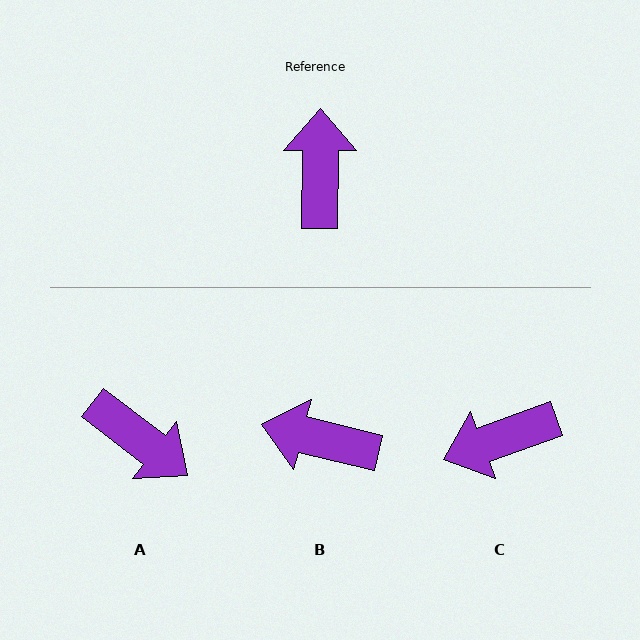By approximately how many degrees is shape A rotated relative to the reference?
Approximately 127 degrees clockwise.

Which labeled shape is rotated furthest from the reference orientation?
A, about 127 degrees away.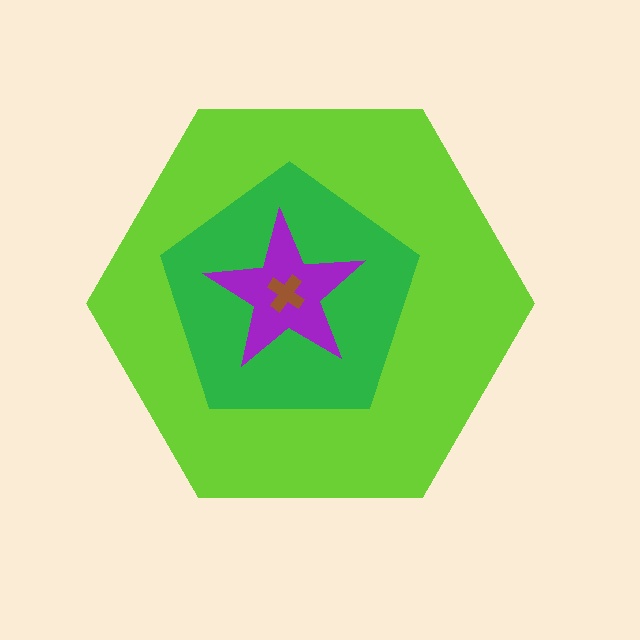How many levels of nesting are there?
4.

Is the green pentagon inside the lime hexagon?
Yes.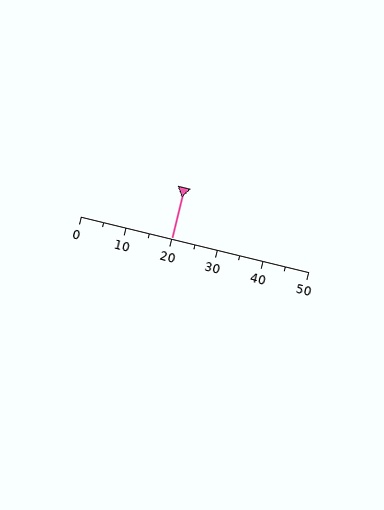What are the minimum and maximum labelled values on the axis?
The axis runs from 0 to 50.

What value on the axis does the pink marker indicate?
The marker indicates approximately 20.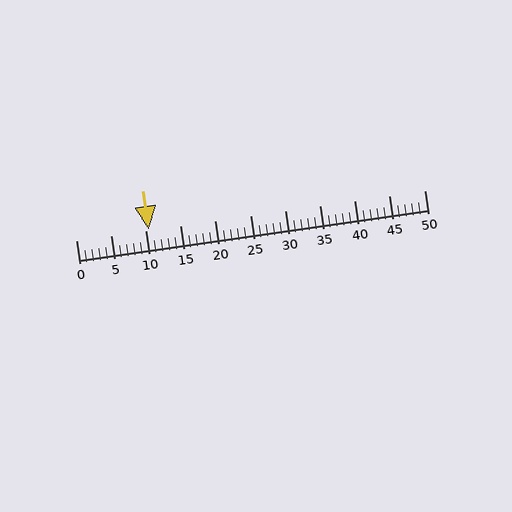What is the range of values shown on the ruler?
The ruler shows values from 0 to 50.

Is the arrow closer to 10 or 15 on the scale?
The arrow is closer to 10.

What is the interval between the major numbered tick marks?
The major tick marks are spaced 5 units apart.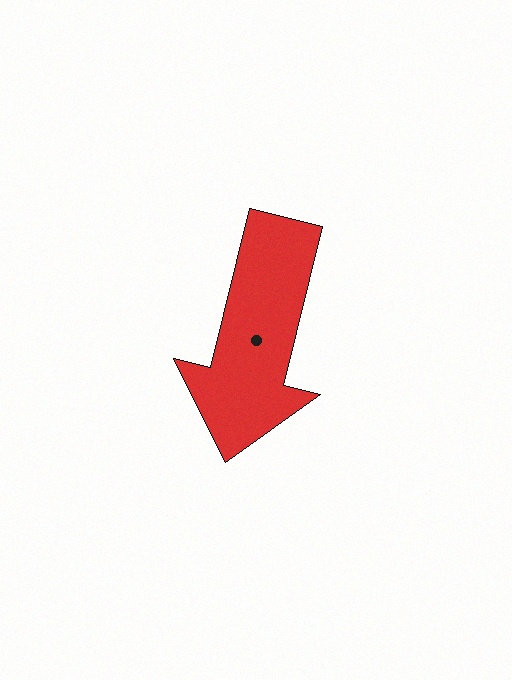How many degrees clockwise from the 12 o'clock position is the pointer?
Approximately 194 degrees.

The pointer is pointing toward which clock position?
Roughly 6 o'clock.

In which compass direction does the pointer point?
South.